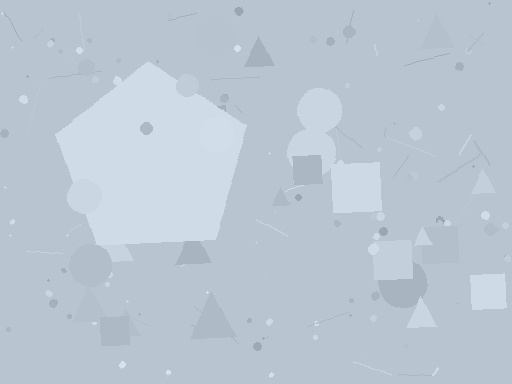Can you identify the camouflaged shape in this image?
The camouflaged shape is a pentagon.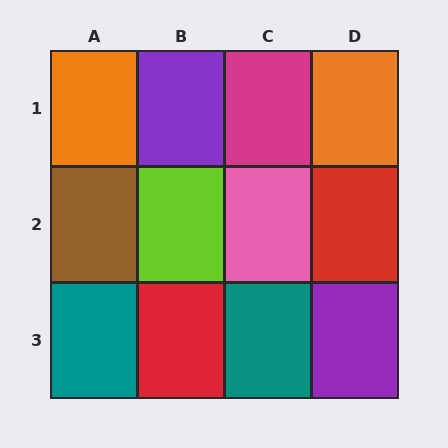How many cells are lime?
1 cell is lime.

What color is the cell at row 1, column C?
Magenta.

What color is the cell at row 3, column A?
Teal.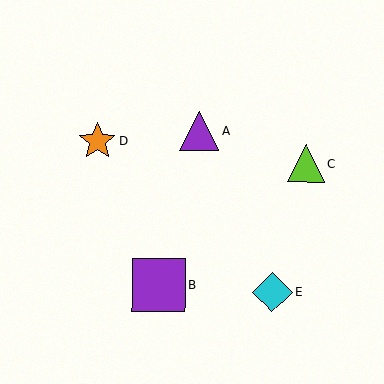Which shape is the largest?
The purple square (labeled B) is the largest.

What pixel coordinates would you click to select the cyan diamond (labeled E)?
Click at (272, 292) to select the cyan diamond E.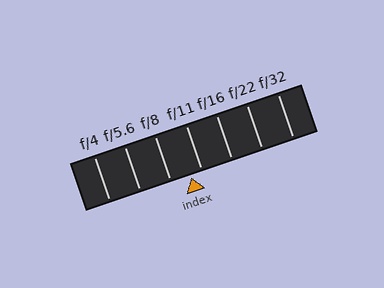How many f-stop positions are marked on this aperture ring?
There are 7 f-stop positions marked.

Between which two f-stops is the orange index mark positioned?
The index mark is between f/8 and f/11.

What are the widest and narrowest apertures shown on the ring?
The widest aperture shown is f/4 and the narrowest is f/32.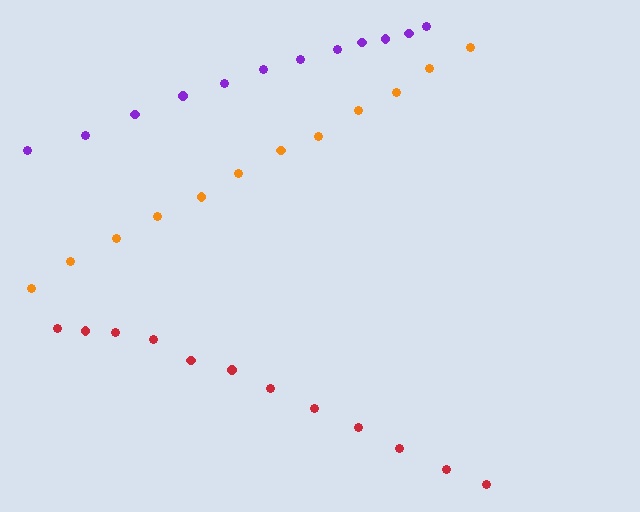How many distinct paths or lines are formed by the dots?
There are 3 distinct paths.